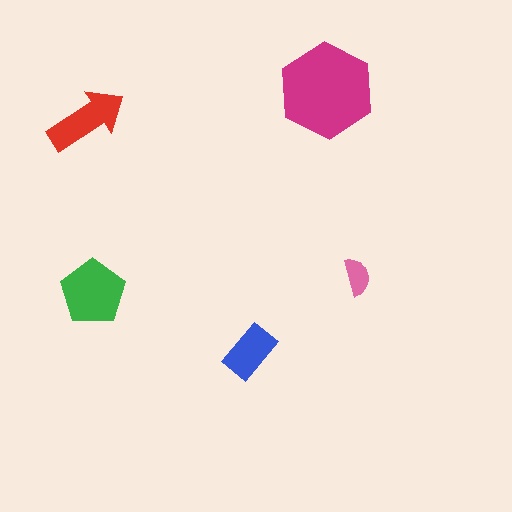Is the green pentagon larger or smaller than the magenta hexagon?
Smaller.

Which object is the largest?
The magenta hexagon.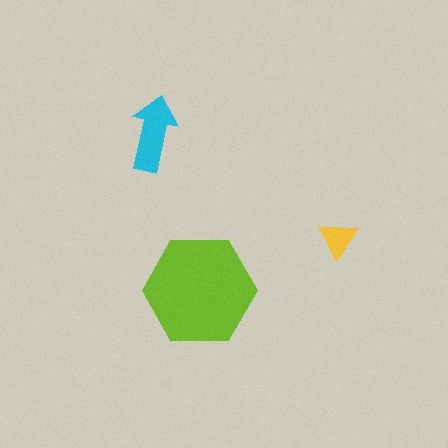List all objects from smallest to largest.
The yellow triangle, the cyan arrow, the lime hexagon.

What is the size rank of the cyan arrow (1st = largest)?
2nd.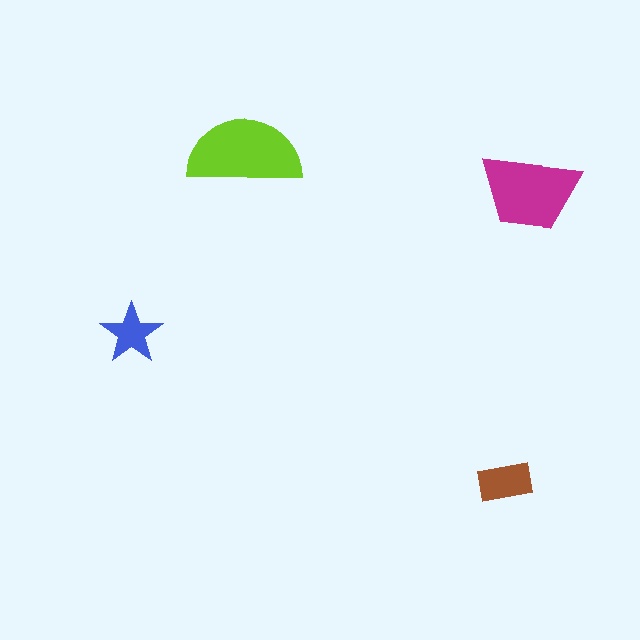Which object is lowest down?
The brown rectangle is bottommost.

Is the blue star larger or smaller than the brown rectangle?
Smaller.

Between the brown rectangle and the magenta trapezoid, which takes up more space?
The magenta trapezoid.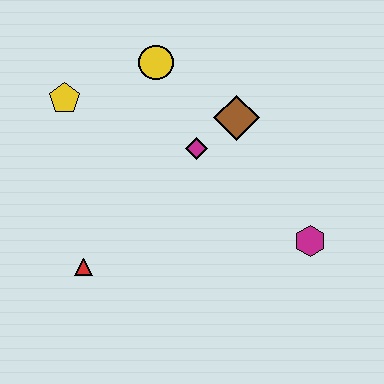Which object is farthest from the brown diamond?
The red triangle is farthest from the brown diamond.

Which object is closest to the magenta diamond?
The brown diamond is closest to the magenta diamond.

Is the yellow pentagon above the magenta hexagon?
Yes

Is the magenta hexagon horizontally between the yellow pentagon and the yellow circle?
No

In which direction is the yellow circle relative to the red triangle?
The yellow circle is above the red triangle.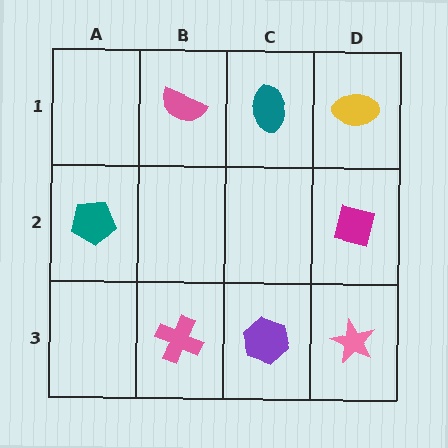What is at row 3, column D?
A pink star.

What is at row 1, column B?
A pink semicircle.